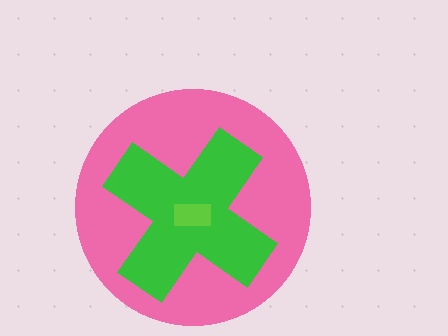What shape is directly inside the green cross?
The lime rectangle.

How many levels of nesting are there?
3.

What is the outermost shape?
The pink circle.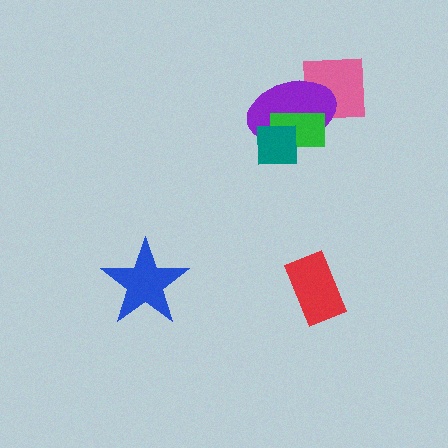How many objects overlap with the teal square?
2 objects overlap with the teal square.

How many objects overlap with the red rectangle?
0 objects overlap with the red rectangle.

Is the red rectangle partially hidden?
No, no other shape covers it.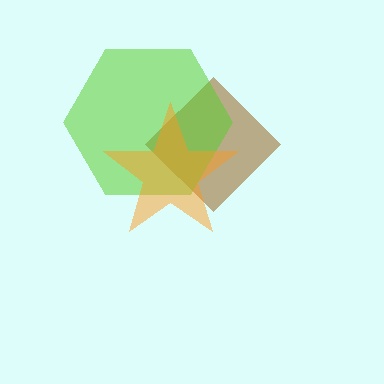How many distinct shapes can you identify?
There are 3 distinct shapes: a brown diamond, a lime hexagon, an orange star.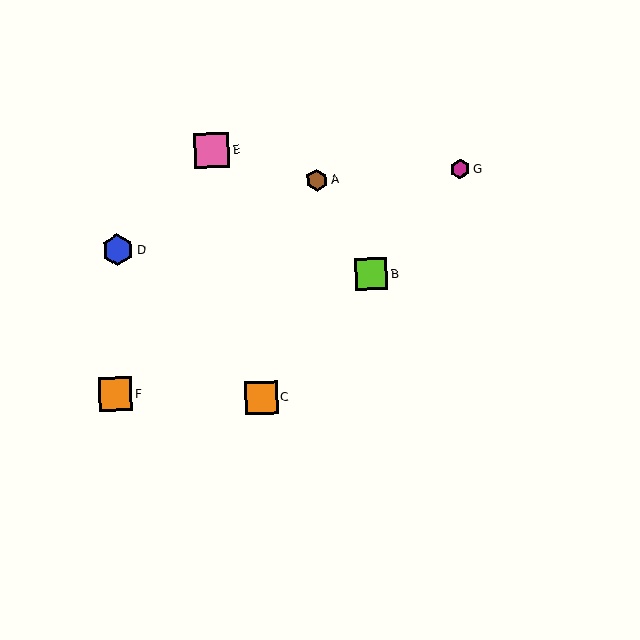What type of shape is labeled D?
Shape D is a blue hexagon.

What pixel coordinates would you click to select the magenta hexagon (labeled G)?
Click at (460, 169) to select the magenta hexagon G.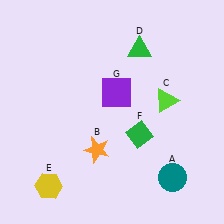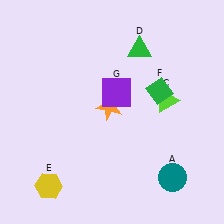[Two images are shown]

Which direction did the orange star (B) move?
The orange star (B) moved up.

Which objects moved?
The objects that moved are: the orange star (B), the green diamond (F).